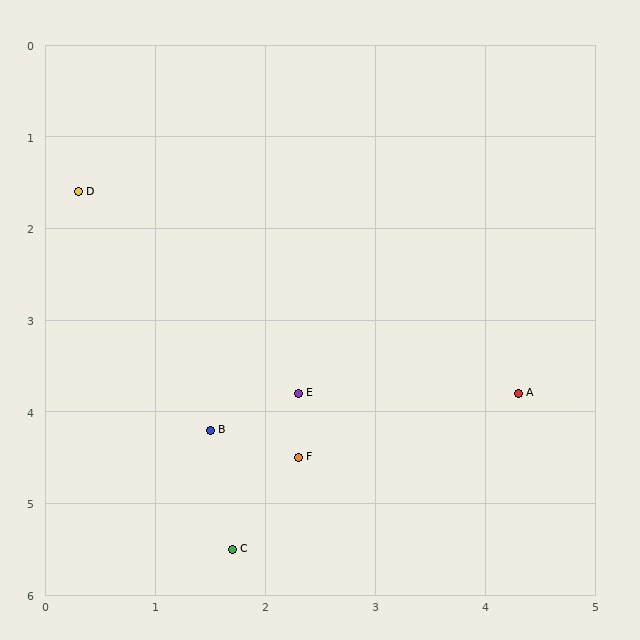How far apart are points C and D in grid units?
Points C and D are about 4.1 grid units apart.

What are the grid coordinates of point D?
Point D is at approximately (0.3, 1.6).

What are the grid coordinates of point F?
Point F is at approximately (2.3, 4.5).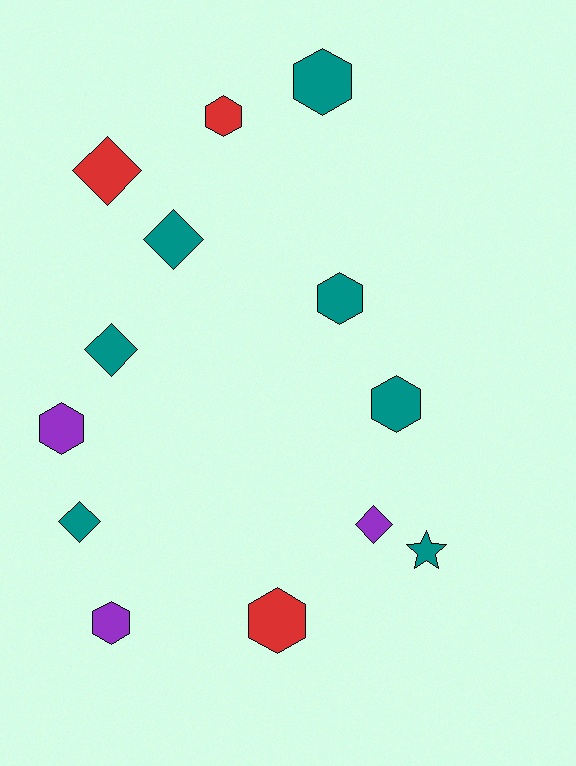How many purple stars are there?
There are no purple stars.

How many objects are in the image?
There are 13 objects.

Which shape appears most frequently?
Hexagon, with 7 objects.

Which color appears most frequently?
Teal, with 7 objects.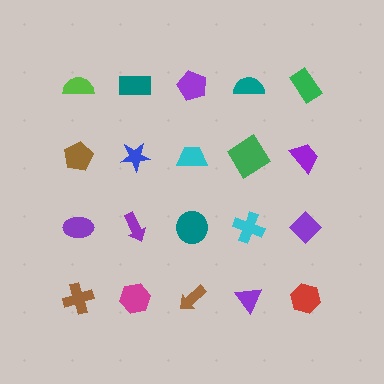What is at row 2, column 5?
A purple trapezoid.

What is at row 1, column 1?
A lime semicircle.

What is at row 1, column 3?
A purple pentagon.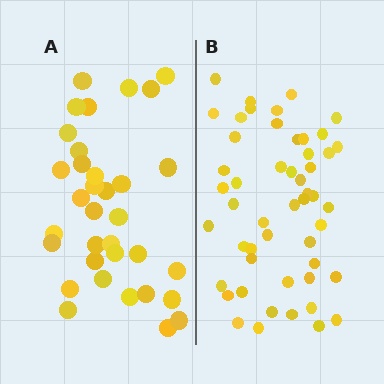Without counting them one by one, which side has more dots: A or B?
Region B (the right region) has more dots.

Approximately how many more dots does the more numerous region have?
Region B has approximately 15 more dots than region A.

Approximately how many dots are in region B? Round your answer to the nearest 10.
About 50 dots. (The exact count is 51, which rounds to 50.)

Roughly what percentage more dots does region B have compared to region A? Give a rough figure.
About 50% more.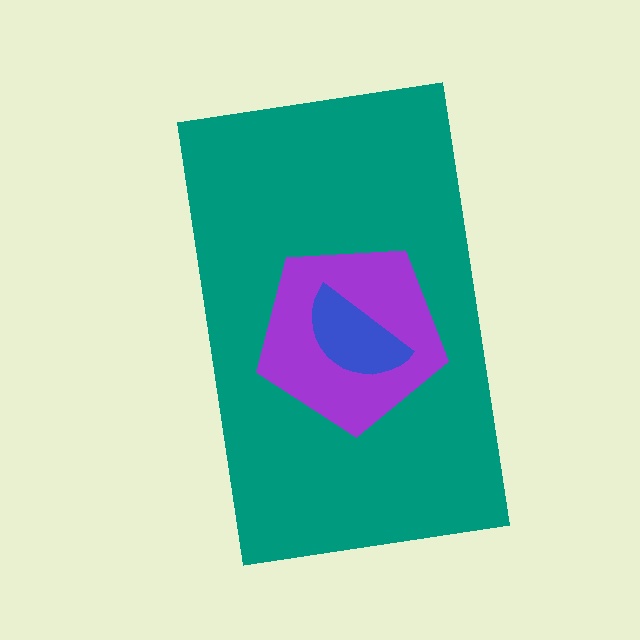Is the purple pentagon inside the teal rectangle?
Yes.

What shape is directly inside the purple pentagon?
The blue semicircle.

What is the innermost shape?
The blue semicircle.